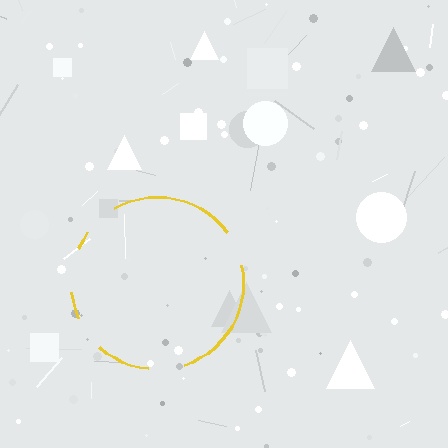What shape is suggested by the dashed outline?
The dashed outline suggests a circle.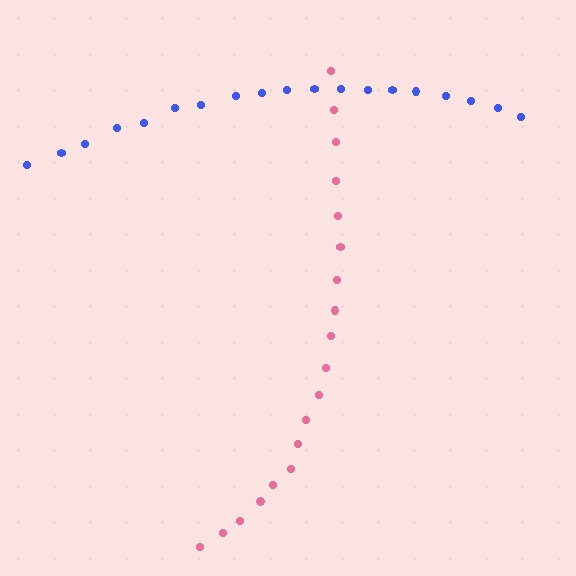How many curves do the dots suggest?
There are 2 distinct paths.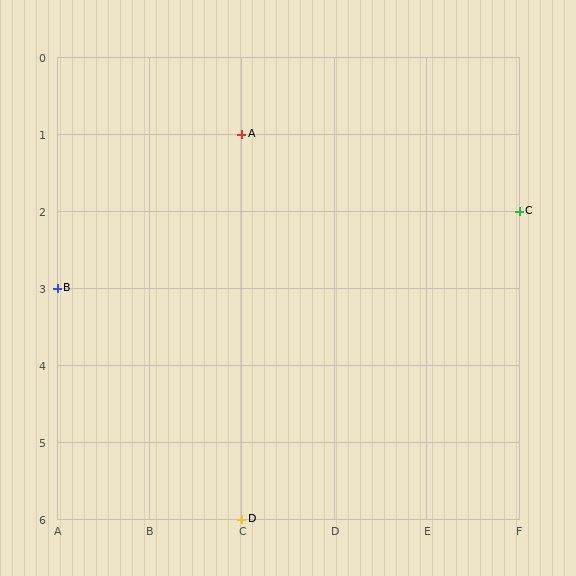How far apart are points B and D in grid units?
Points B and D are 2 columns and 3 rows apart (about 3.6 grid units diagonally).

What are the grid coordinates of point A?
Point A is at grid coordinates (C, 1).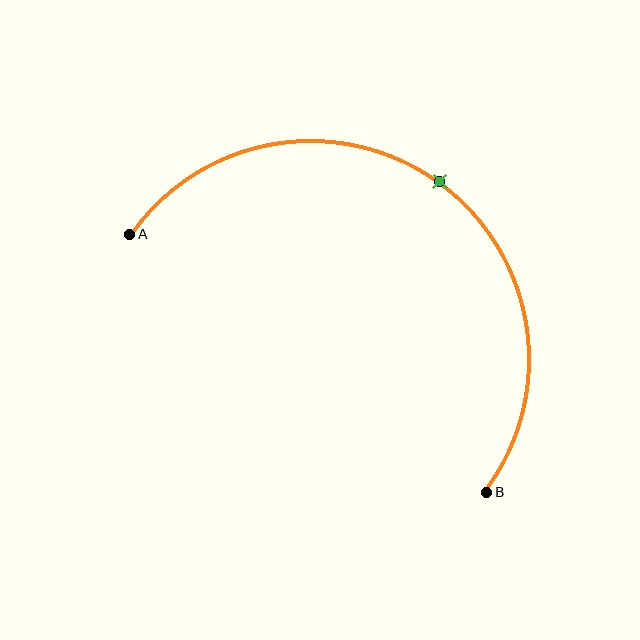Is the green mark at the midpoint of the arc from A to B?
Yes. The green mark lies on the arc at equal arc-length from both A and B — it is the arc midpoint.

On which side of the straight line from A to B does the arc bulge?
The arc bulges above and to the right of the straight line connecting A and B.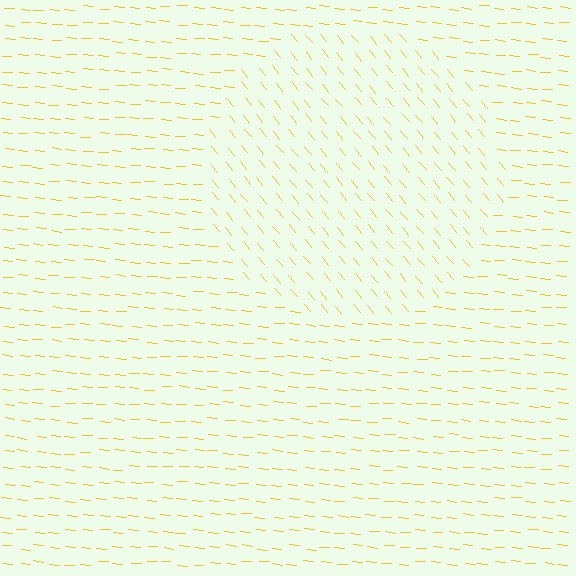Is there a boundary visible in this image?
Yes, there is a texture boundary formed by a change in line orientation.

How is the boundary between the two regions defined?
The boundary is defined purely by a change in line orientation (approximately 45 degrees difference). All lines are the same color and thickness.